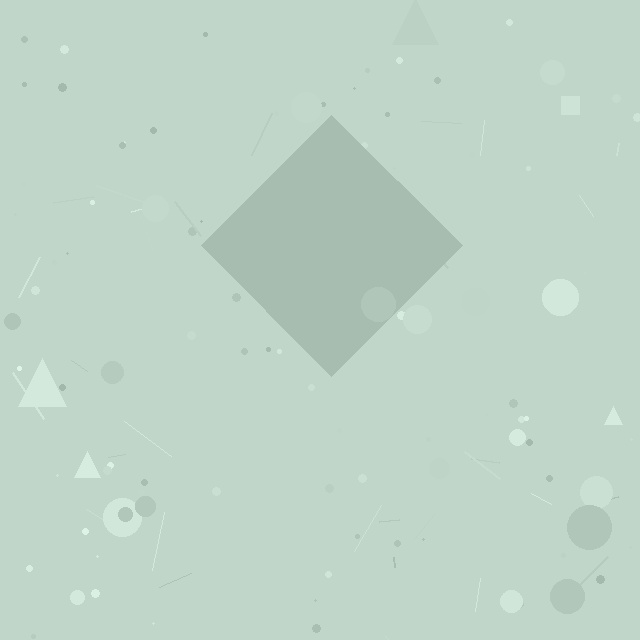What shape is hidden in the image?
A diamond is hidden in the image.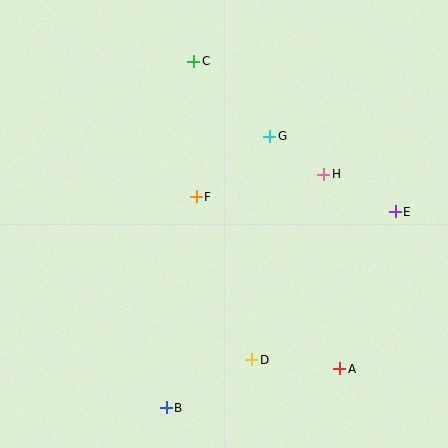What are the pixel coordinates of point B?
Point B is at (166, 408).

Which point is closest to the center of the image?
Point F at (196, 197) is closest to the center.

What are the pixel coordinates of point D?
Point D is at (252, 360).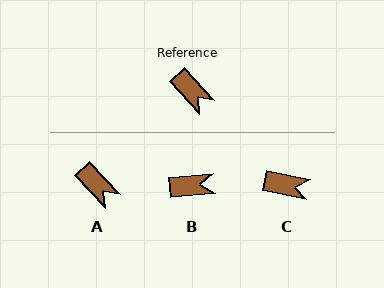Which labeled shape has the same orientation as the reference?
A.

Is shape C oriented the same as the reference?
No, it is off by about 35 degrees.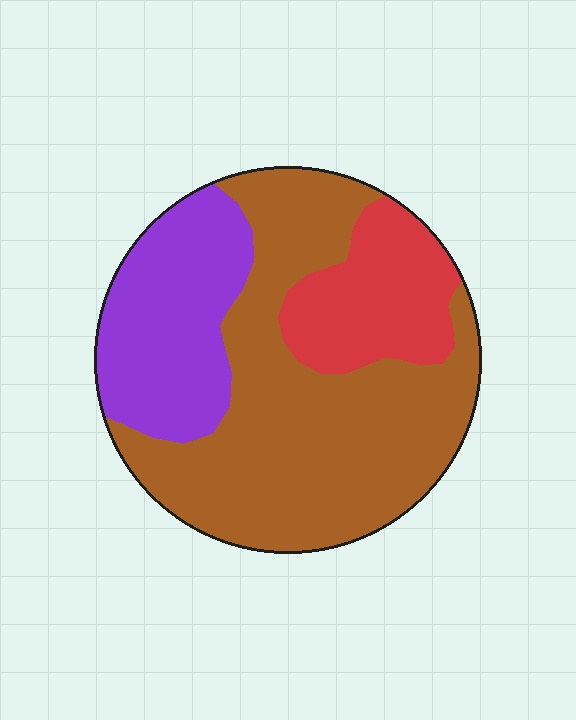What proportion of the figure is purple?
Purple covers around 25% of the figure.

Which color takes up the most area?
Brown, at roughly 55%.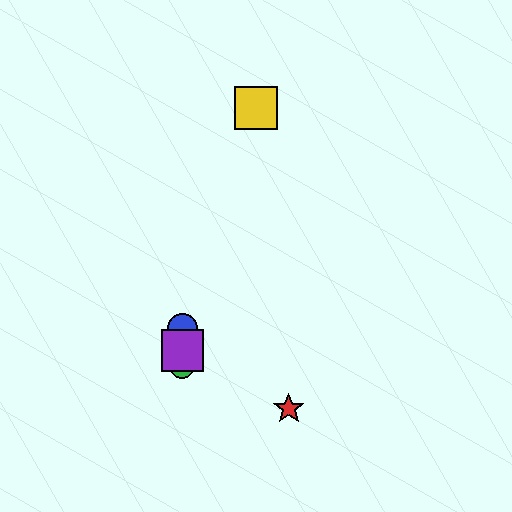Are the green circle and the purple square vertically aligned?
Yes, both are at x≈182.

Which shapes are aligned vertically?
The blue circle, the green circle, the purple square are aligned vertically.